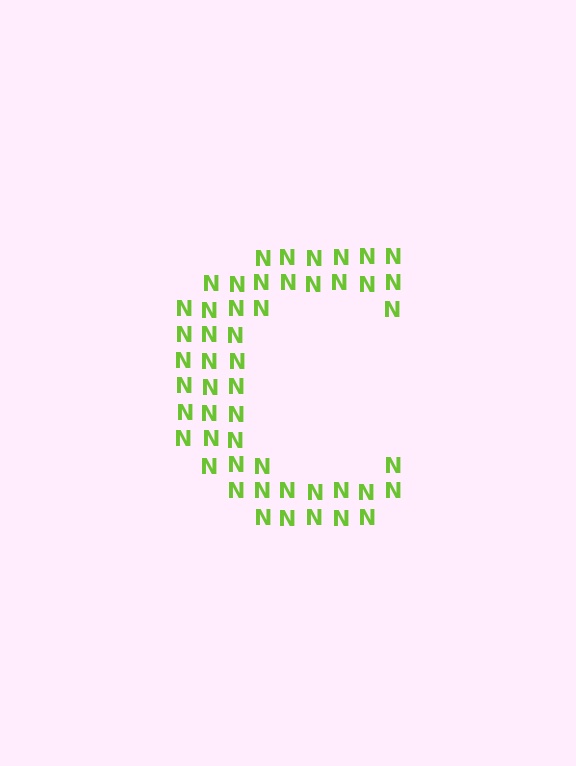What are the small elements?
The small elements are letter N's.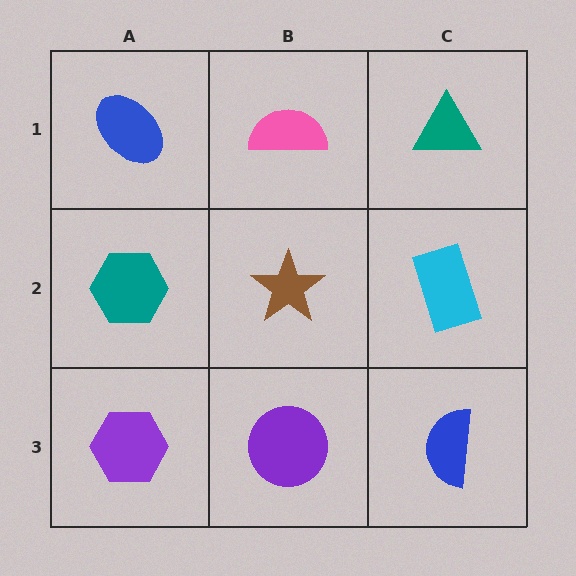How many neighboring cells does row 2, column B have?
4.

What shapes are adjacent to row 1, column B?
A brown star (row 2, column B), a blue ellipse (row 1, column A), a teal triangle (row 1, column C).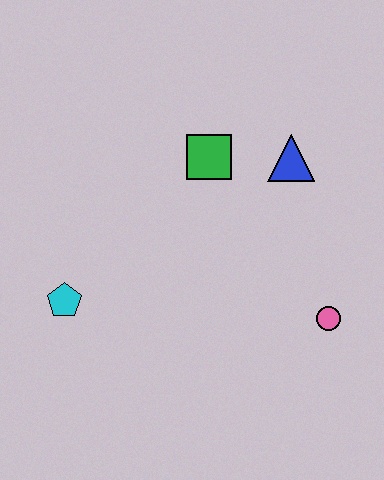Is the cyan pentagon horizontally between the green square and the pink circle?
No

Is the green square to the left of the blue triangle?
Yes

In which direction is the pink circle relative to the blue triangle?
The pink circle is below the blue triangle.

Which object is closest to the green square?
The blue triangle is closest to the green square.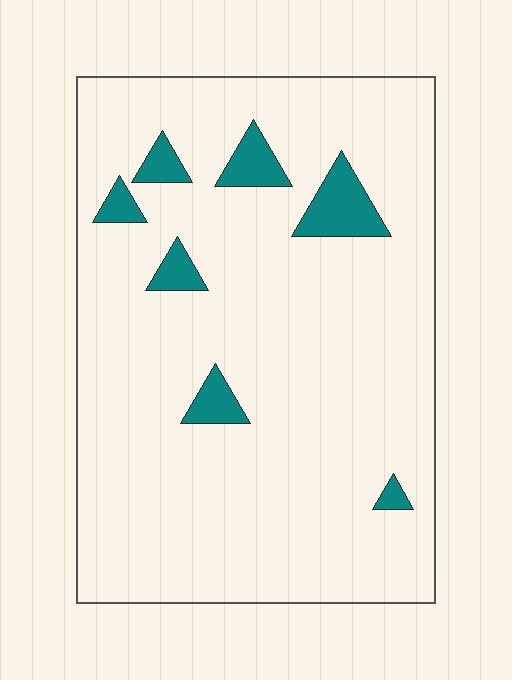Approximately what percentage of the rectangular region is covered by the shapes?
Approximately 10%.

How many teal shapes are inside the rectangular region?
7.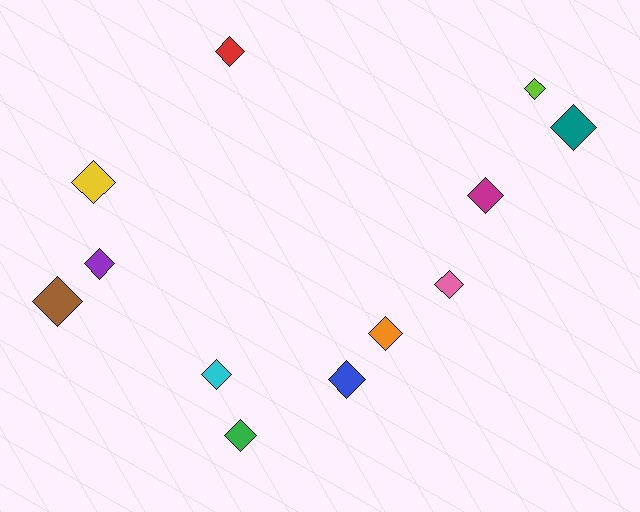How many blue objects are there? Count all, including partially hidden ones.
There is 1 blue object.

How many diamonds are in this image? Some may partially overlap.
There are 12 diamonds.